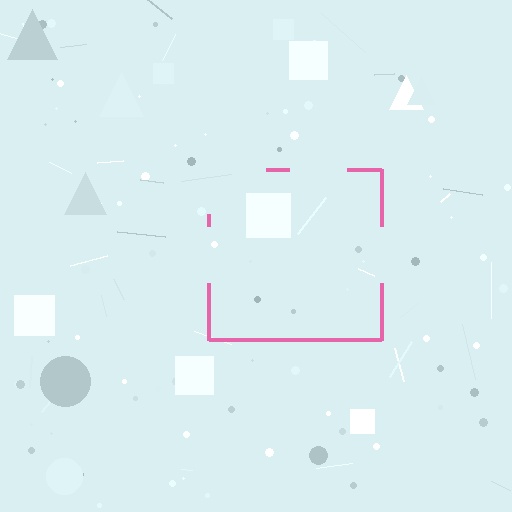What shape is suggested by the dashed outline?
The dashed outline suggests a square.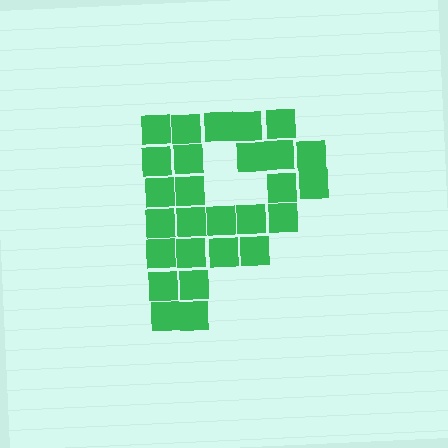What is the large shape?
The large shape is the letter P.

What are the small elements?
The small elements are squares.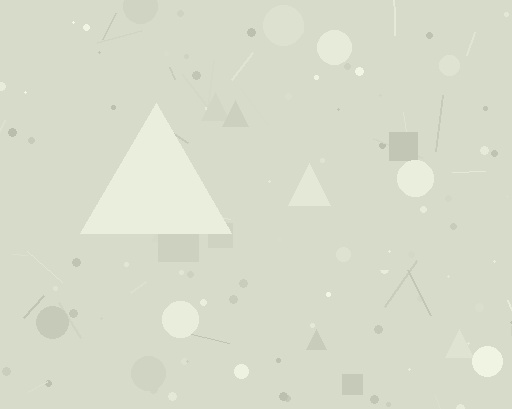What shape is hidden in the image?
A triangle is hidden in the image.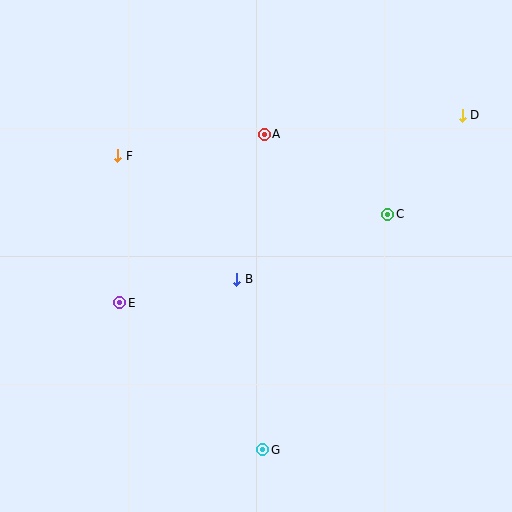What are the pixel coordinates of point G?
Point G is at (263, 450).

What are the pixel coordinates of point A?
Point A is at (264, 134).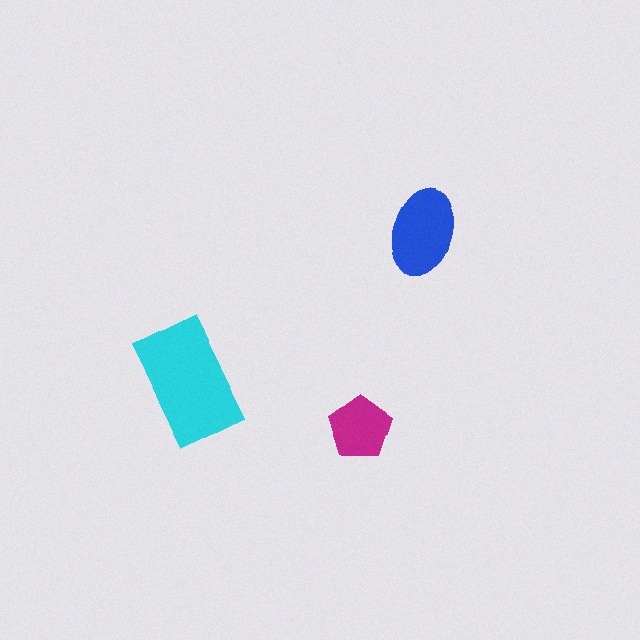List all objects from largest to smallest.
The cyan rectangle, the blue ellipse, the magenta pentagon.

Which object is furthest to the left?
The cyan rectangle is leftmost.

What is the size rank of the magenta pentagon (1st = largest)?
3rd.